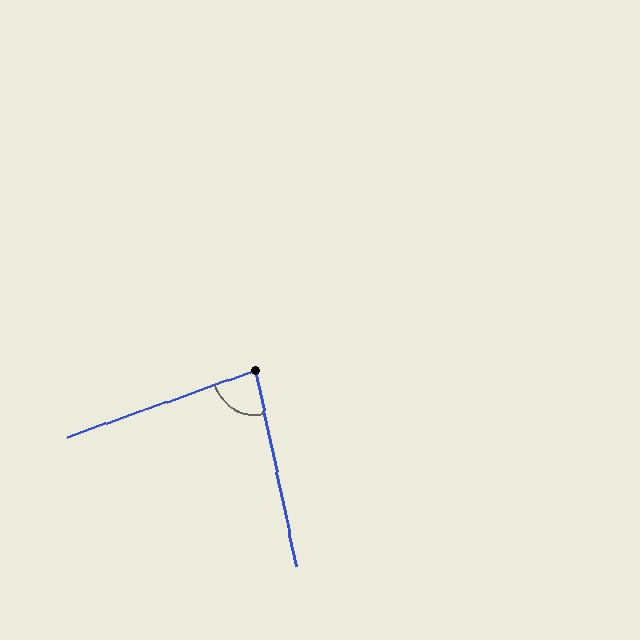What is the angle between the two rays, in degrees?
Approximately 82 degrees.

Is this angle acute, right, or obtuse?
It is acute.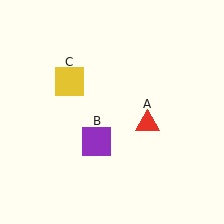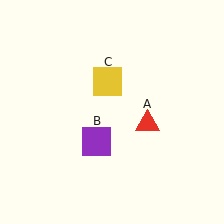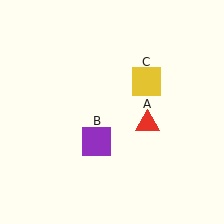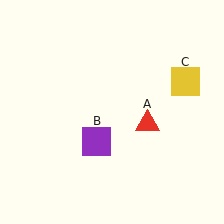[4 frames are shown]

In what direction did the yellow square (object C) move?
The yellow square (object C) moved right.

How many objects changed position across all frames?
1 object changed position: yellow square (object C).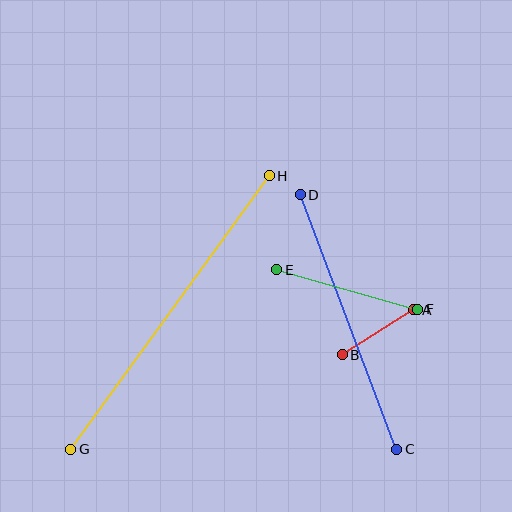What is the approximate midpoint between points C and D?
The midpoint is at approximately (348, 322) pixels.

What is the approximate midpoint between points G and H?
The midpoint is at approximately (170, 313) pixels.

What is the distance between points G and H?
The distance is approximately 338 pixels.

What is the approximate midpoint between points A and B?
The midpoint is at approximately (378, 332) pixels.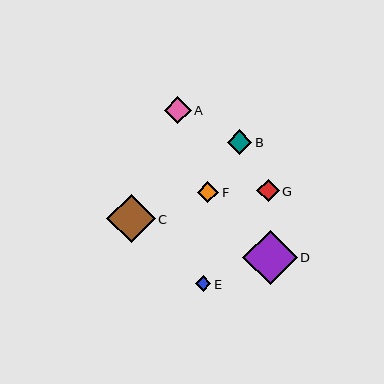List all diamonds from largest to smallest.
From largest to smallest: D, C, A, B, G, F, E.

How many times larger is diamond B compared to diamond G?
Diamond B is approximately 1.1 times the size of diamond G.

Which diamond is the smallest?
Diamond E is the smallest with a size of approximately 15 pixels.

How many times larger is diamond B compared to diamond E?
Diamond B is approximately 1.6 times the size of diamond E.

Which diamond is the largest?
Diamond D is the largest with a size of approximately 55 pixels.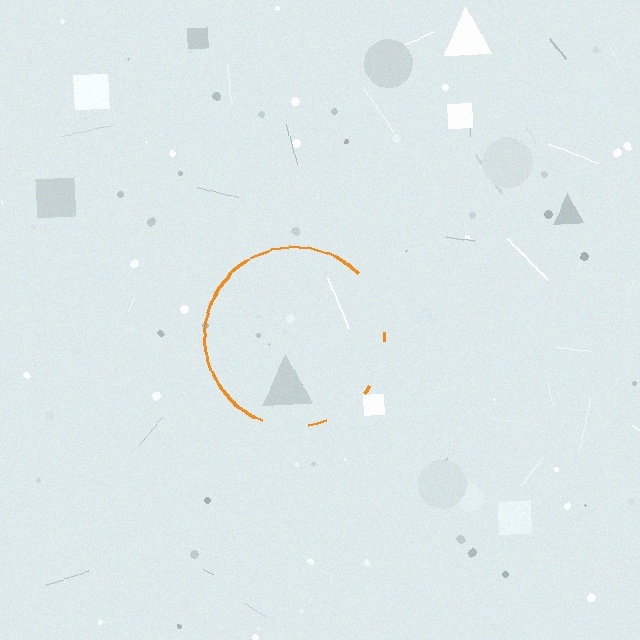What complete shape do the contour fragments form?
The contour fragments form a circle.